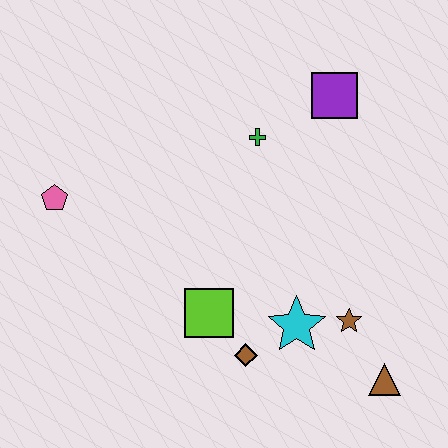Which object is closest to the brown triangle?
The brown star is closest to the brown triangle.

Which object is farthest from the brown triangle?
The pink pentagon is farthest from the brown triangle.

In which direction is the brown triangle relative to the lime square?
The brown triangle is to the right of the lime square.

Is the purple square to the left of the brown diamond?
No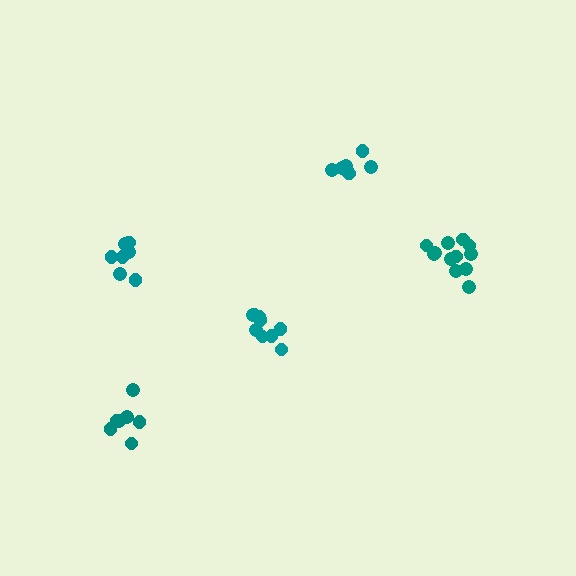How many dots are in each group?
Group 1: 7 dots, Group 2: 7 dots, Group 3: 7 dots, Group 4: 12 dots, Group 5: 9 dots (42 total).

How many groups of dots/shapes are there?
There are 5 groups.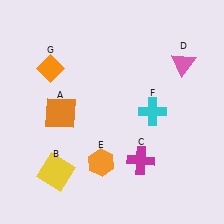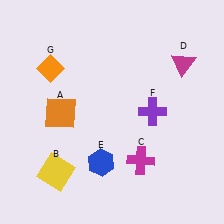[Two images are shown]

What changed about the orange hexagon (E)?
In Image 1, E is orange. In Image 2, it changed to blue.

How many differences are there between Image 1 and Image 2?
There are 3 differences between the two images.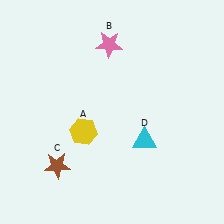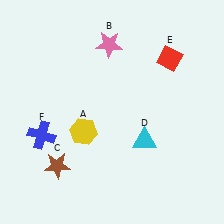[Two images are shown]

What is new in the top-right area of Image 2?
A red diamond (E) was added in the top-right area of Image 2.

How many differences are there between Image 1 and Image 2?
There are 2 differences between the two images.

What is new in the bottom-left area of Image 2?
A blue cross (F) was added in the bottom-left area of Image 2.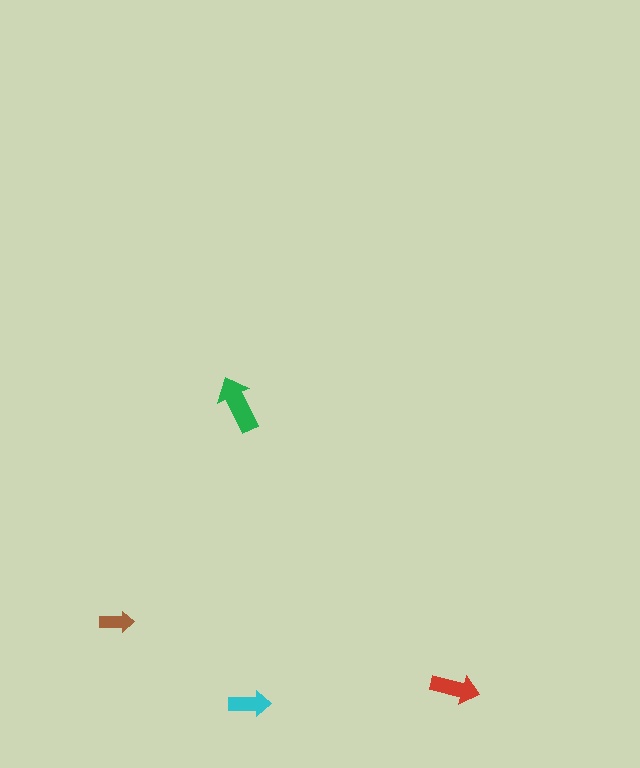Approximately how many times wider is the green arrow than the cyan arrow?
About 1.5 times wider.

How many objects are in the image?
There are 4 objects in the image.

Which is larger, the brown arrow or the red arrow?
The red one.